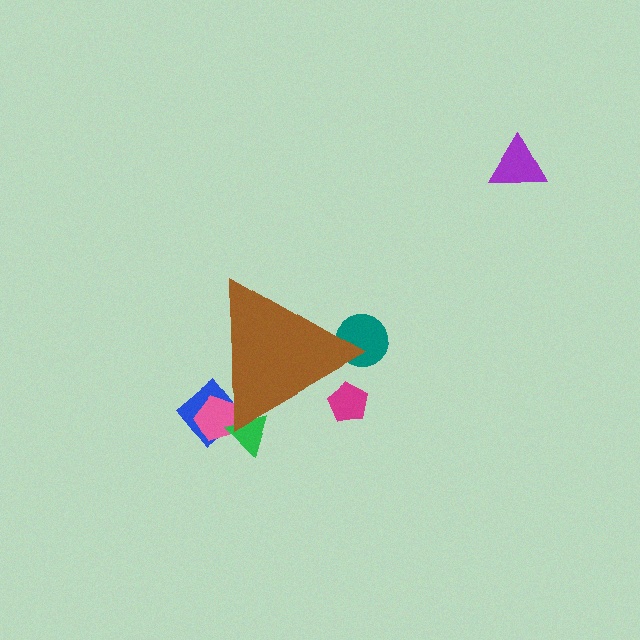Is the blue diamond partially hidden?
Yes, the blue diamond is partially hidden behind the brown triangle.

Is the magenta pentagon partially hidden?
Yes, the magenta pentagon is partially hidden behind the brown triangle.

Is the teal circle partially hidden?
Yes, the teal circle is partially hidden behind the brown triangle.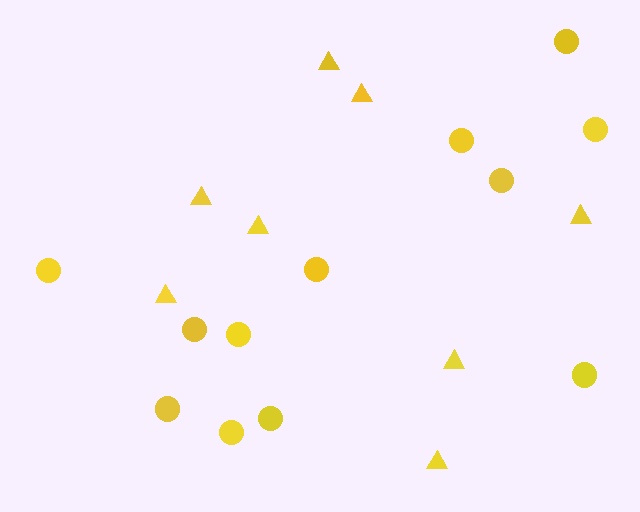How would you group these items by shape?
There are 2 groups: one group of triangles (8) and one group of circles (12).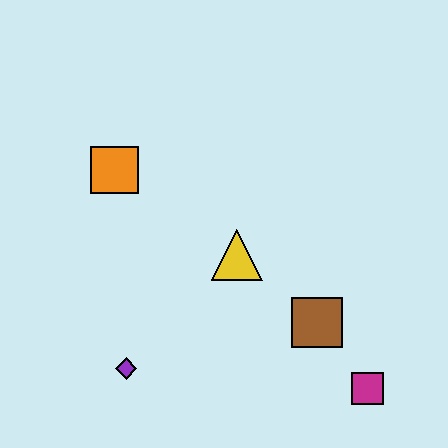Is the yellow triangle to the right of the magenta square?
No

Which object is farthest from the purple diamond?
The magenta square is farthest from the purple diamond.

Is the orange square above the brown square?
Yes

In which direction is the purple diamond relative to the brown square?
The purple diamond is to the left of the brown square.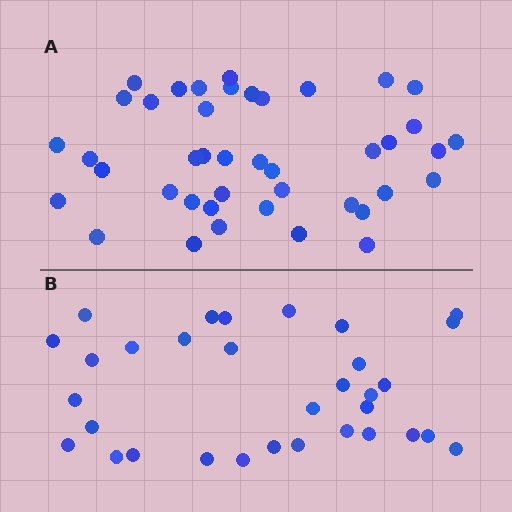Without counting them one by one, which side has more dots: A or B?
Region A (the top region) has more dots.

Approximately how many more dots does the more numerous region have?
Region A has roughly 10 or so more dots than region B.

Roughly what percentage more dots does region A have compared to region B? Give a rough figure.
About 30% more.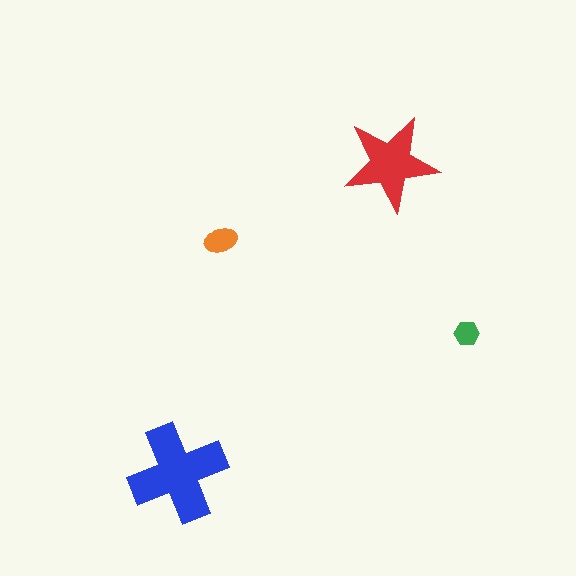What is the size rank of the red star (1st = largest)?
2nd.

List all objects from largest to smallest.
The blue cross, the red star, the orange ellipse, the green hexagon.